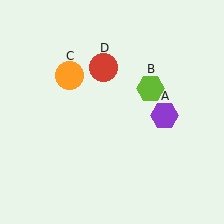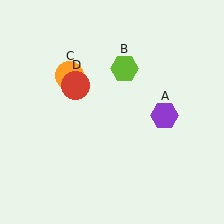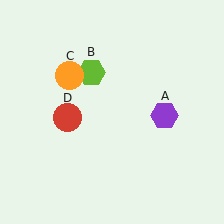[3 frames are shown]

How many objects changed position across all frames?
2 objects changed position: lime hexagon (object B), red circle (object D).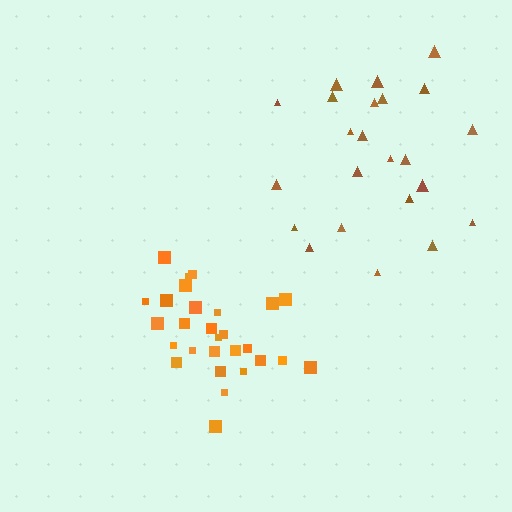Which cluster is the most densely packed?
Orange.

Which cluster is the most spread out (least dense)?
Brown.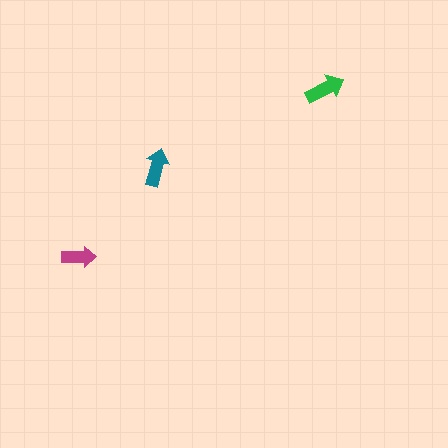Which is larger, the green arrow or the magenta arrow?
The green one.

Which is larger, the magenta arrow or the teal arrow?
The teal one.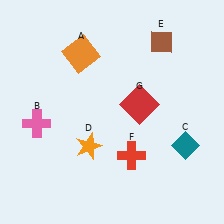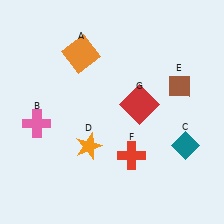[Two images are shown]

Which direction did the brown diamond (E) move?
The brown diamond (E) moved down.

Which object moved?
The brown diamond (E) moved down.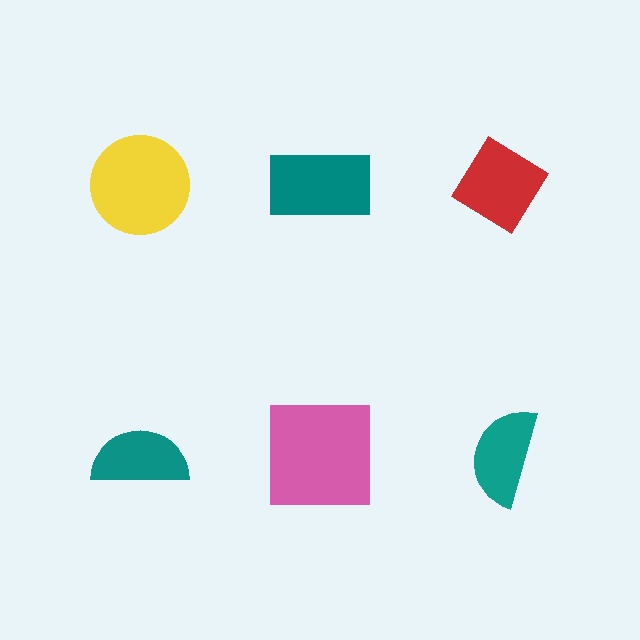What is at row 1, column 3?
A red diamond.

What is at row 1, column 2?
A teal rectangle.